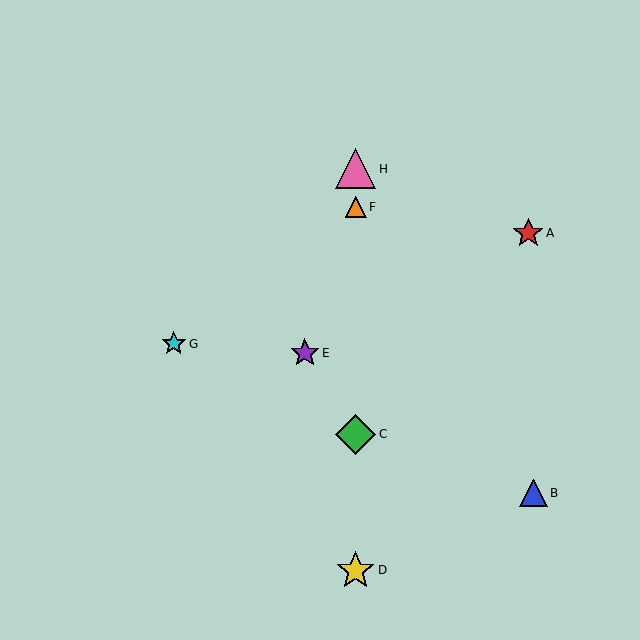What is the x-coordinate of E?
Object E is at x≈305.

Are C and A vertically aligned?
No, C is at x≈356 and A is at x≈528.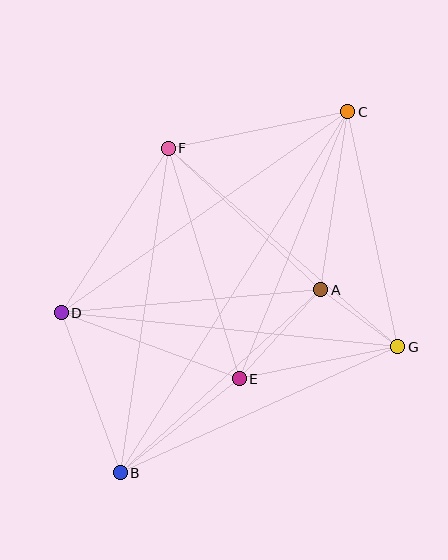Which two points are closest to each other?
Points A and G are closest to each other.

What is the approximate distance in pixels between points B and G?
The distance between B and G is approximately 305 pixels.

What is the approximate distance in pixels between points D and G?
The distance between D and G is approximately 338 pixels.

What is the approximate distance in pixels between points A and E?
The distance between A and E is approximately 120 pixels.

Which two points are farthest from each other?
Points B and C are farthest from each other.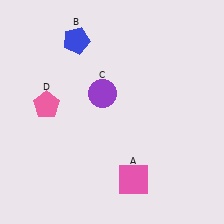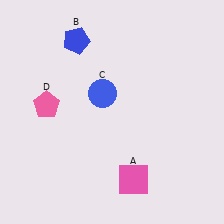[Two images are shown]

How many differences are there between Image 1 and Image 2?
There is 1 difference between the two images.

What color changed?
The circle (C) changed from purple in Image 1 to blue in Image 2.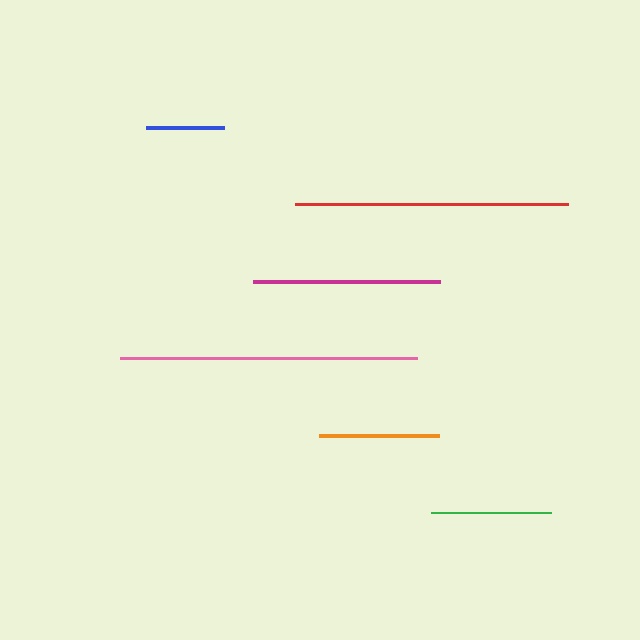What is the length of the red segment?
The red segment is approximately 273 pixels long.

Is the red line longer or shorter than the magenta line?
The red line is longer than the magenta line.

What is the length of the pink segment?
The pink segment is approximately 297 pixels long.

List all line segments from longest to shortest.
From longest to shortest: pink, red, magenta, orange, green, blue.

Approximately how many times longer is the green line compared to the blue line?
The green line is approximately 1.5 times the length of the blue line.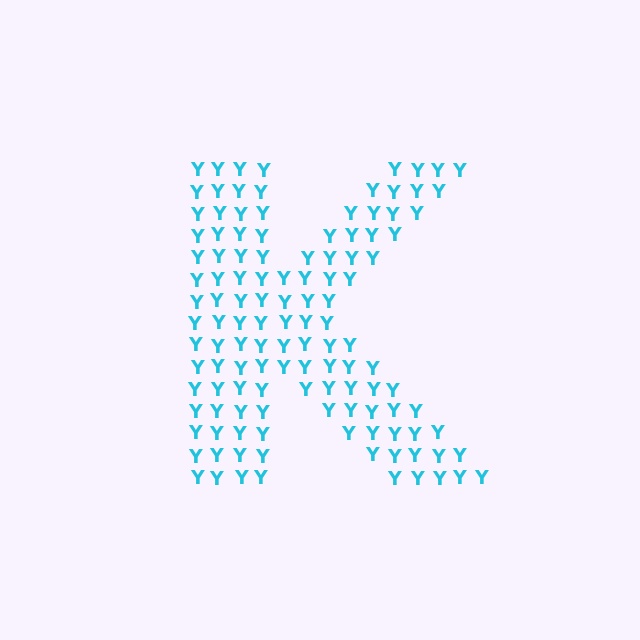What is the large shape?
The large shape is the letter K.